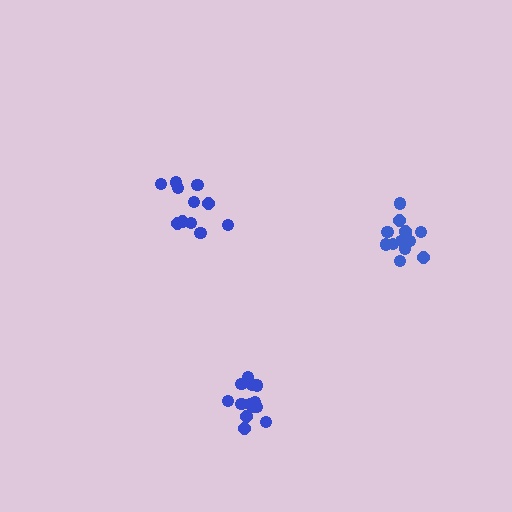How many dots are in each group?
Group 1: 11 dots, Group 2: 13 dots, Group 3: 13 dots (37 total).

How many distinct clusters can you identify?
There are 3 distinct clusters.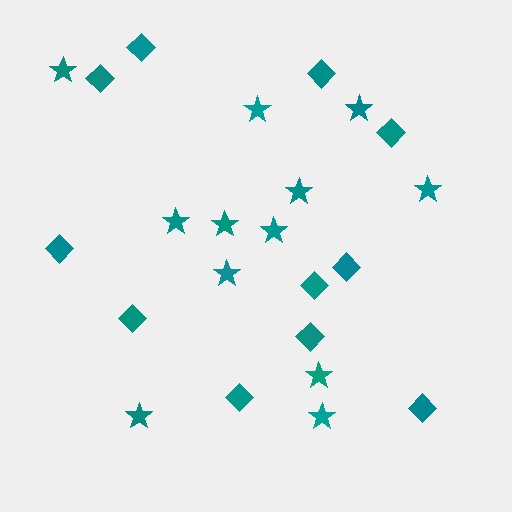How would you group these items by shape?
There are 2 groups: one group of stars (12) and one group of diamonds (11).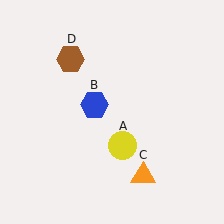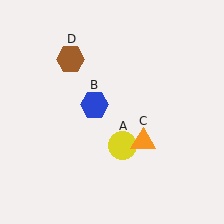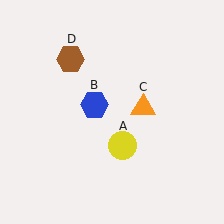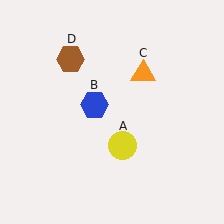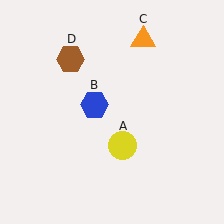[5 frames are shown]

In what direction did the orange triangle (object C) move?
The orange triangle (object C) moved up.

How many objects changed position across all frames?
1 object changed position: orange triangle (object C).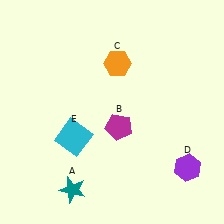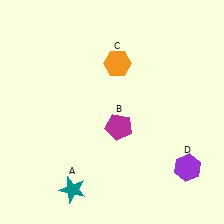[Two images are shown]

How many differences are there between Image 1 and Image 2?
There is 1 difference between the two images.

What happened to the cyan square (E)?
The cyan square (E) was removed in Image 2. It was in the bottom-left area of Image 1.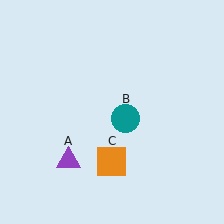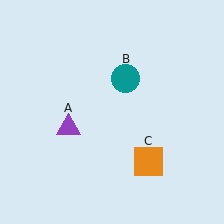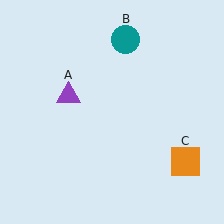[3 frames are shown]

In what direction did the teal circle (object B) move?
The teal circle (object B) moved up.